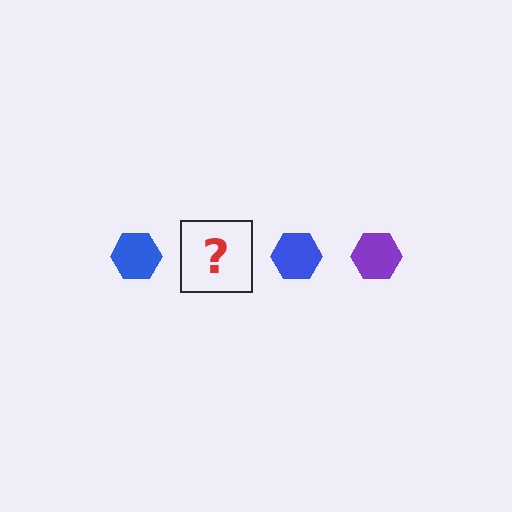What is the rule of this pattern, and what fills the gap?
The rule is that the pattern cycles through blue, purple hexagons. The gap should be filled with a purple hexagon.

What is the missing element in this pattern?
The missing element is a purple hexagon.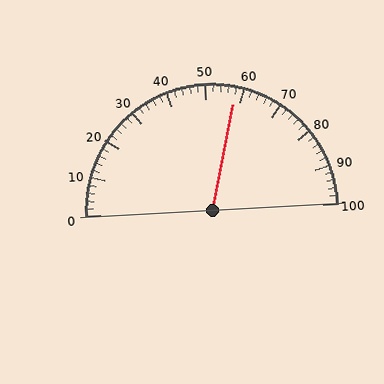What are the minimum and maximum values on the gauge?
The gauge ranges from 0 to 100.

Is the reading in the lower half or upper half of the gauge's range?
The reading is in the upper half of the range (0 to 100).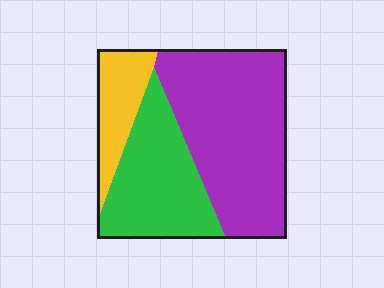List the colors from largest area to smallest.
From largest to smallest: purple, green, yellow.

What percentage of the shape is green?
Green takes up between a quarter and a half of the shape.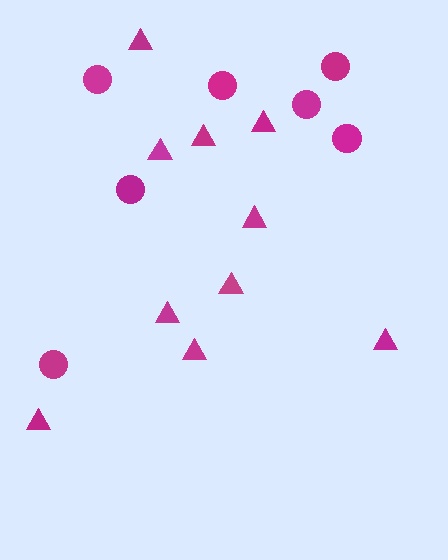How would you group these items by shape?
There are 2 groups: one group of triangles (10) and one group of circles (7).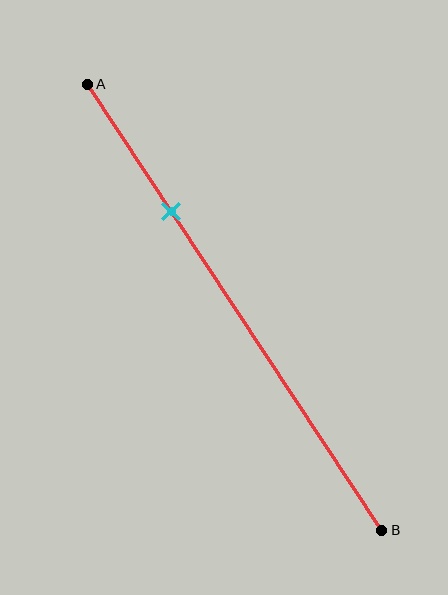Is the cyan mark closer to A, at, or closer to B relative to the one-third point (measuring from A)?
The cyan mark is closer to point A than the one-third point of segment AB.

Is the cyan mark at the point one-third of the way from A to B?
No, the mark is at about 30% from A, not at the 33% one-third point.